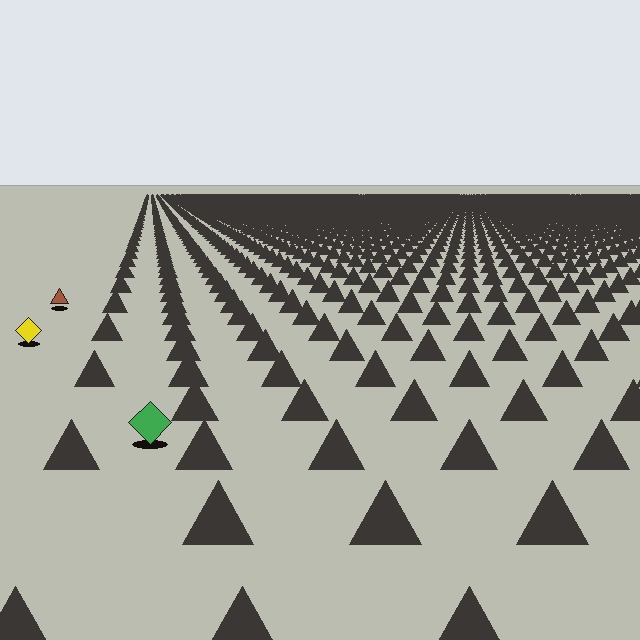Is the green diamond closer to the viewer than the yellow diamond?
Yes. The green diamond is closer — you can tell from the texture gradient: the ground texture is coarser near it.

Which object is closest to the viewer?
The green diamond is closest. The texture marks near it are larger and more spread out.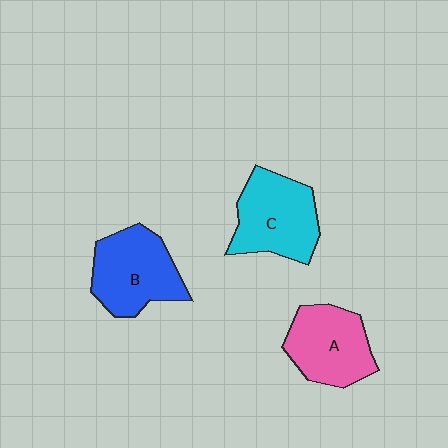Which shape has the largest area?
Shape C (cyan).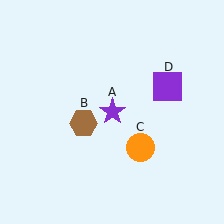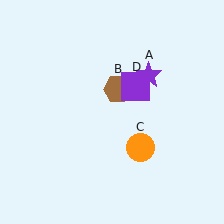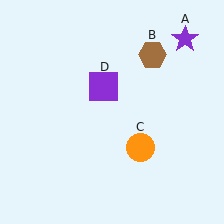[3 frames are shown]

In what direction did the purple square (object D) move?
The purple square (object D) moved left.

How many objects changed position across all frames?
3 objects changed position: purple star (object A), brown hexagon (object B), purple square (object D).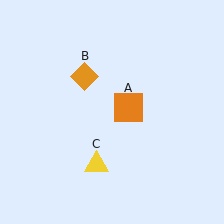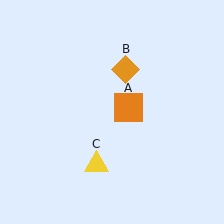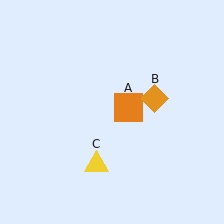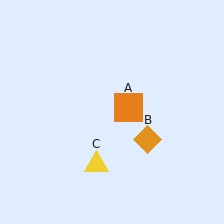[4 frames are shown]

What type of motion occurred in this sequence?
The orange diamond (object B) rotated clockwise around the center of the scene.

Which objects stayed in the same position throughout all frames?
Orange square (object A) and yellow triangle (object C) remained stationary.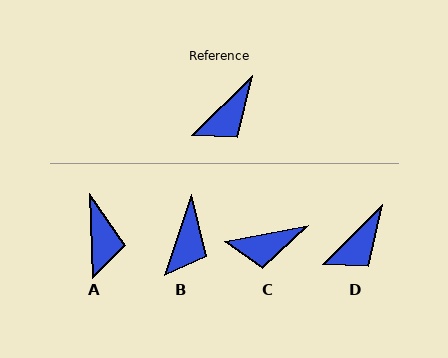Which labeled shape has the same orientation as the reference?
D.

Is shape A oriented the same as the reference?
No, it is off by about 48 degrees.